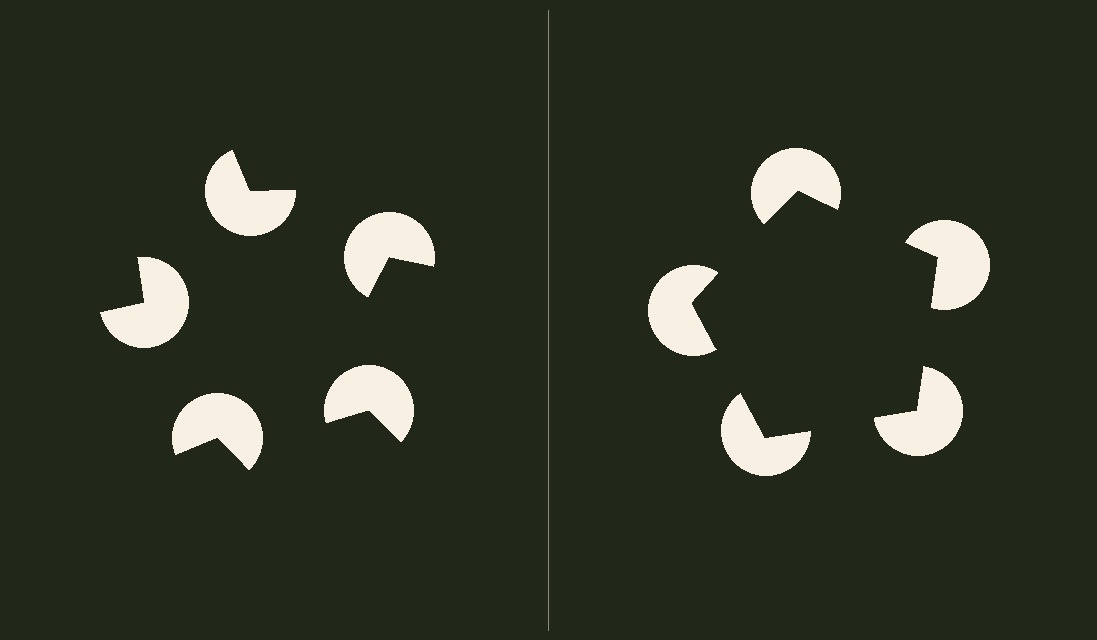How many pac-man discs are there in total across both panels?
10 — 5 on each side.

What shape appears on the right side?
An illusory pentagon.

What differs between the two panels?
The pac-man discs are positioned identically on both sides; only the wedge orientations differ. On the right they align to a pentagon; on the left they are misaligned.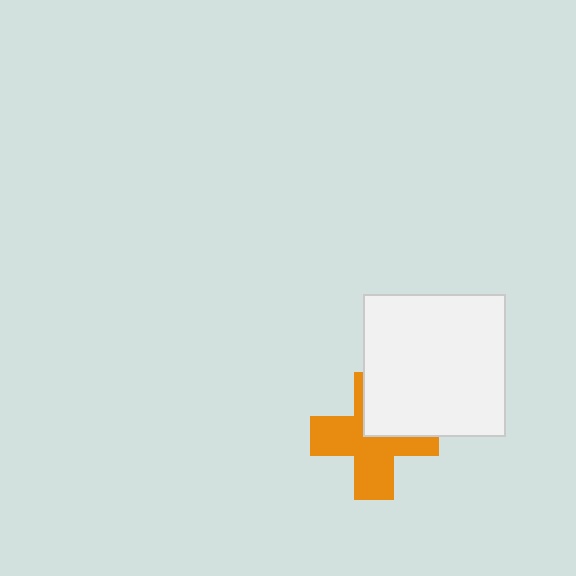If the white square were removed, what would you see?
You would see the complete orange cross.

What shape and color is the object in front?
The object in front is a white square.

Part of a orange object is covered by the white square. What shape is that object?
It is a cross.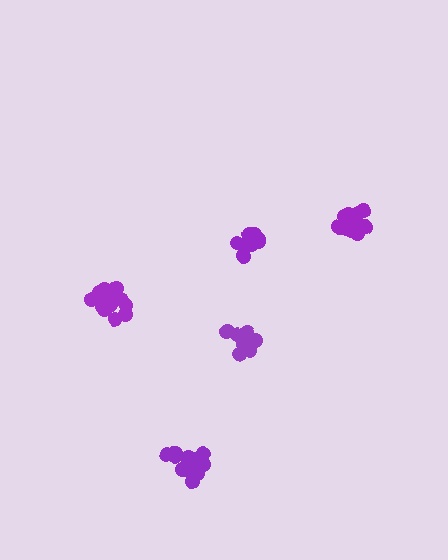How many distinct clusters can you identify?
There are 5 distinct clusters.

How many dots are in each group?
Group 1: 15 dots, Group 2: 9 dots, Group 3: 15 dots, Group 4: 10 dots, Group 5: 14 dots (63 total).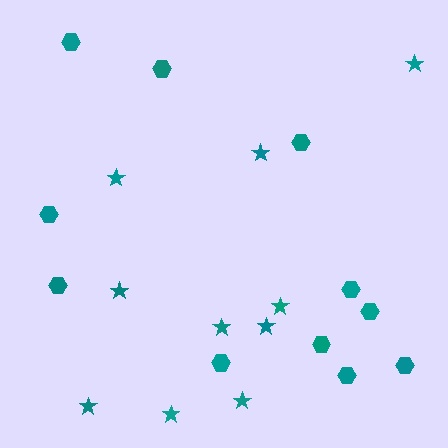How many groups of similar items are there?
There are 2 groups: one group of hexagons (11) and one group of stars (10).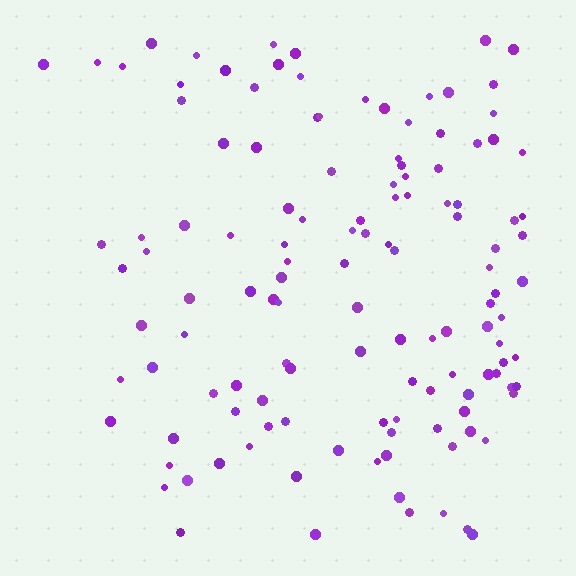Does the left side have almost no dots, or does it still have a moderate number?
Still a moderate number, just noticeably fewer than the right.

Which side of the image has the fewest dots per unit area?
The left.